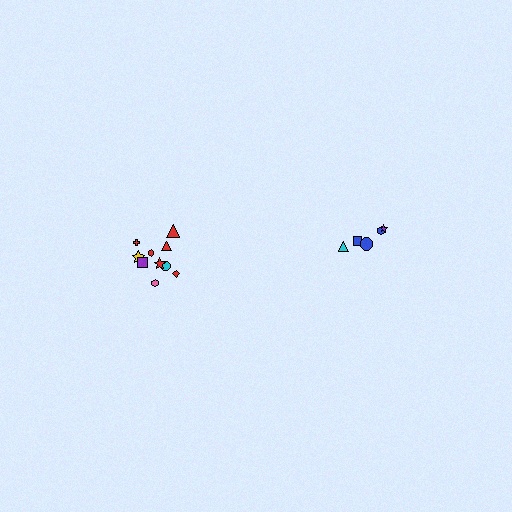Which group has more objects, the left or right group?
The left group.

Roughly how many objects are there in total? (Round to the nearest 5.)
Roughly 15 objects in total.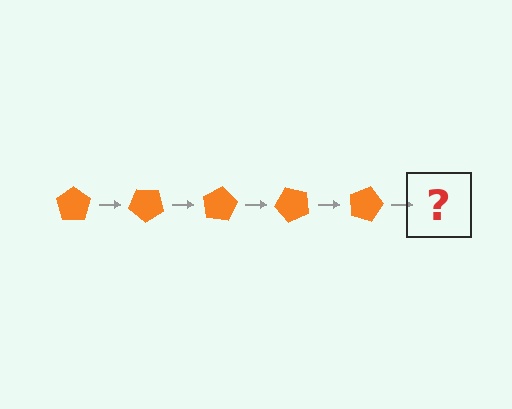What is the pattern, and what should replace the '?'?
The pattern is that the pentagon rotates 40 degrees each step. The '?' should be an orange pentagon rotated 200 degrees.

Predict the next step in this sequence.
The next step is an orange pentagon rotated 200 degrees.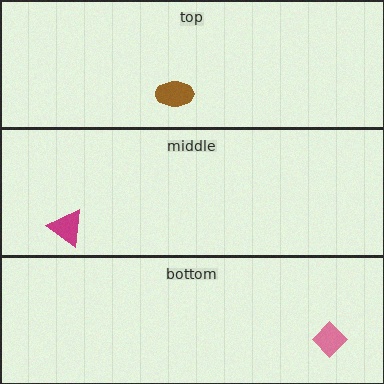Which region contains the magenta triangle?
The middle region.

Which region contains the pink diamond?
The bottom region.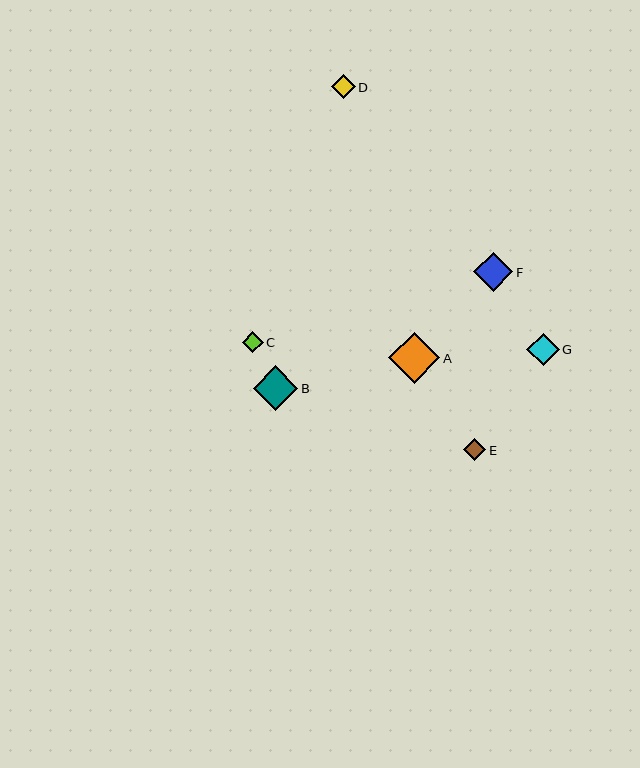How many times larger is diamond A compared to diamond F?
Diamond A is approximately 1.3 times the size of diamond F.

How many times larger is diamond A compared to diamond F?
Diamond A is approximately 1.3 times the size of diamond F.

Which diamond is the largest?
Diamond A is the largest with a size of approximately 51 pixels.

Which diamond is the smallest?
Diamond C is the smallest with a size of approximately 21 pixels.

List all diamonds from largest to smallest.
From largest to smallest: A, B, F, G, D, E, C.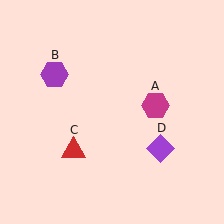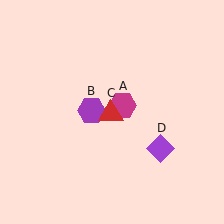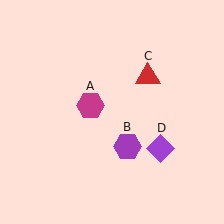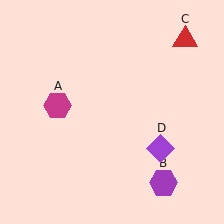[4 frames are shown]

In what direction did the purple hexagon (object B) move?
The purple hexagon (object B) moved down and to the right.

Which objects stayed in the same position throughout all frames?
Purple diamond (object D) remained stationary.